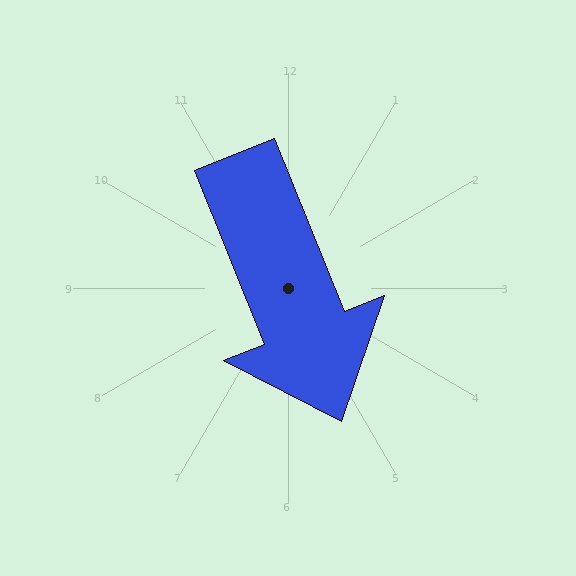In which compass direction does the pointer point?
South.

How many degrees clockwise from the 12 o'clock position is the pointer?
Approximately 158 degrees.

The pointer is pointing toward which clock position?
Roughly 5 o'clock.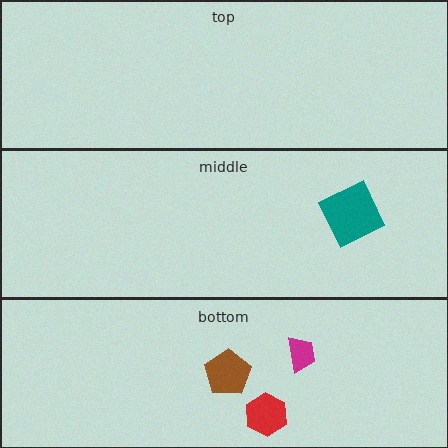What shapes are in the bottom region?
The brown pentagon, the red hexagon, the magenta trapezoid.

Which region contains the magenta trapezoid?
The bottom region.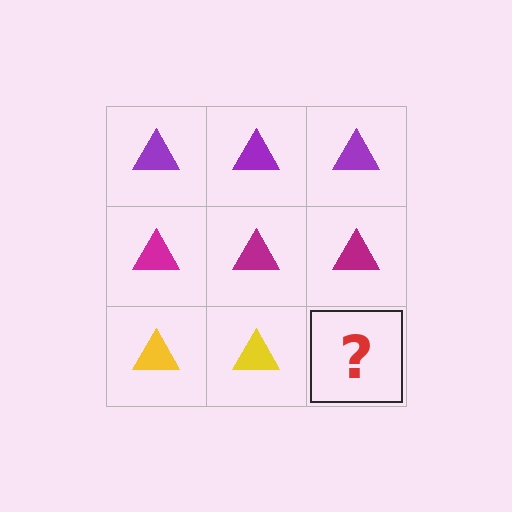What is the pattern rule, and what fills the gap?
The rule is that each row has a consistent color. The gap should be filled with a yellow triangle.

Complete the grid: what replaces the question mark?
The question mark should be replaced with a yellow triangle.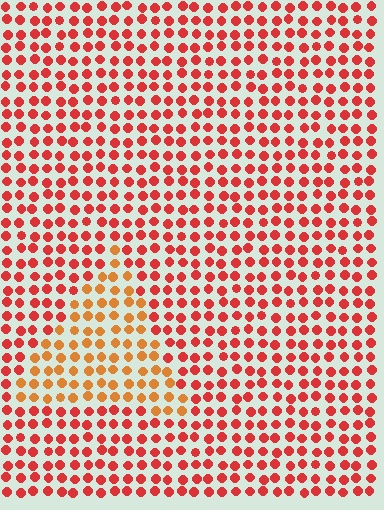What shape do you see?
I see a triangle.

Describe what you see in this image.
The image is filled with small red elements in a uniform arrangement. A triangle-shaped region is visible where the elements are tinted to a slightly different hue, forming a subtle color boundary.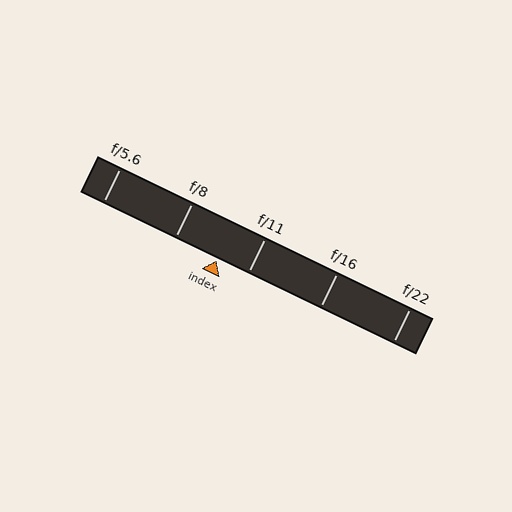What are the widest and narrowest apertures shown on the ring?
The widest aperture shown is f/5.6 and the narrowest is f/22.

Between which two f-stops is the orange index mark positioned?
The index mark is between f/8 and f/11.